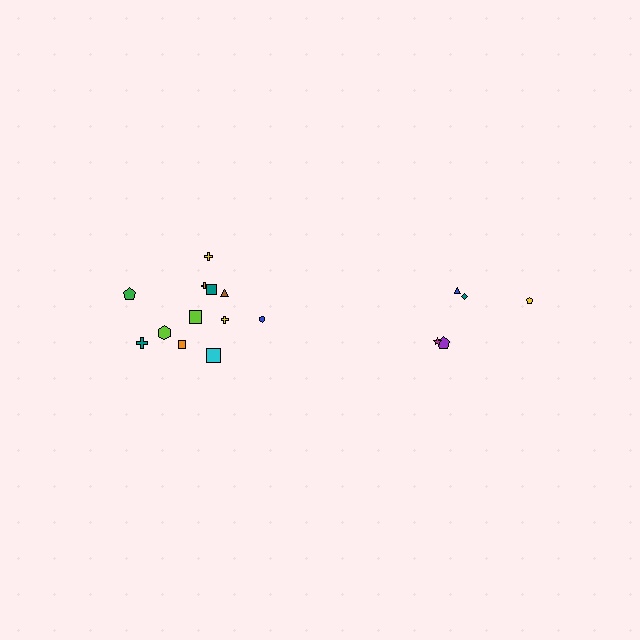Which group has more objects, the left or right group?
The left group.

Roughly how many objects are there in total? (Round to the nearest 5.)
Roughly 15 objects in total.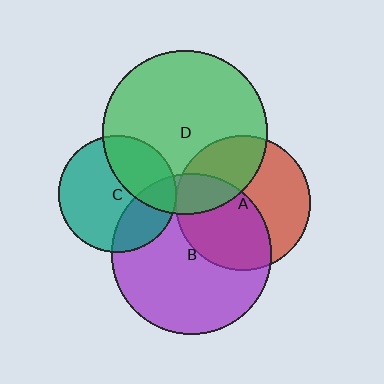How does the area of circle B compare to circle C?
Approximately 1.9 times.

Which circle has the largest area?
Circle D (green).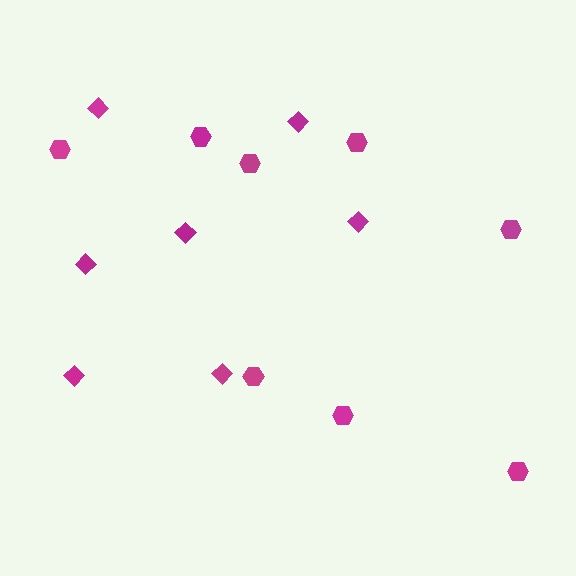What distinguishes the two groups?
There are 2 groups: one group of diamonds (7) and one group of hexagons (8).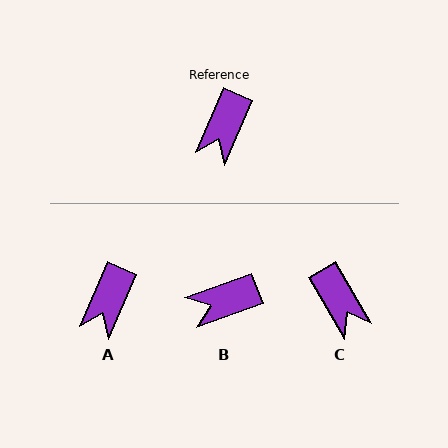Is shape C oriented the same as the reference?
No, it is off by about 54 degrees.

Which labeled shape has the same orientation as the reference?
A.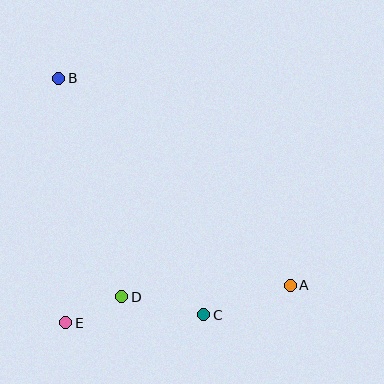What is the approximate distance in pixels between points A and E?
The distance between A and E is approximately 227 pixels.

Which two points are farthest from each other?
Points A and B are farthest from each other.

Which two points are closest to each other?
Points D and E are closest to each other.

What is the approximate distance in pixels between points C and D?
The distance between C and D is approximately 84 pixels.